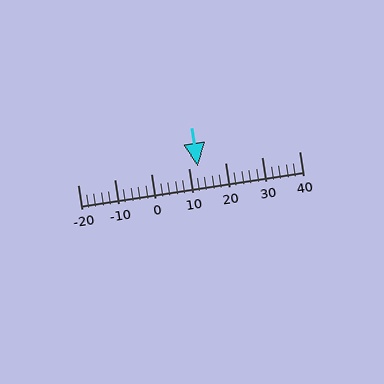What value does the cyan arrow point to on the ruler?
The cyan arrow points to approximately 12.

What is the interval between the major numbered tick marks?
The major tick marks are spaced 10 units apart.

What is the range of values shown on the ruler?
The ruler shows values from -20 to 40.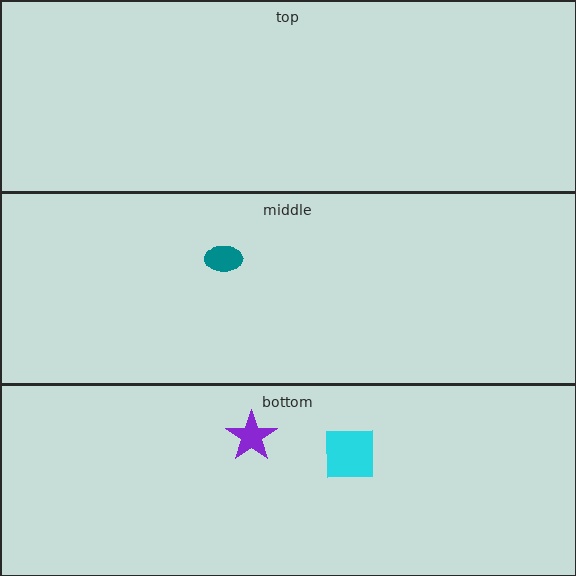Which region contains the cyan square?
The bottom region.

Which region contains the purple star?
The bottom region.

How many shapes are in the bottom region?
2.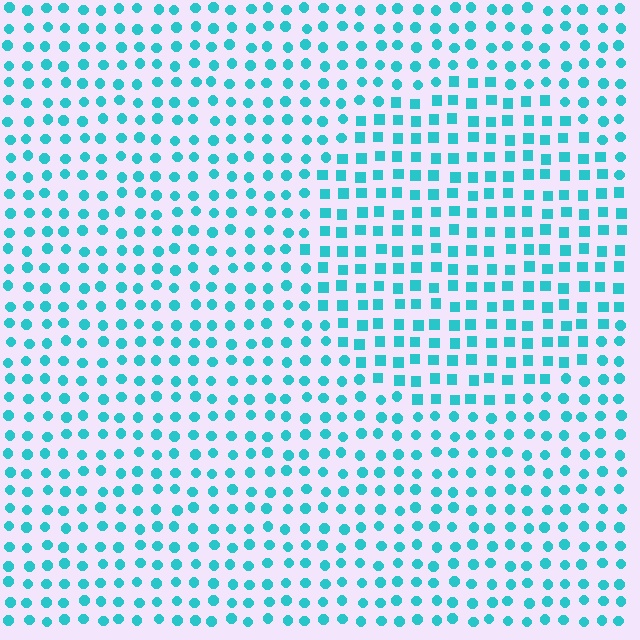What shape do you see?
I see a circle.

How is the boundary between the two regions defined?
The boundary is defined by a change in element shape: squares inside vs. circles outside. All elements share the same color and spacing.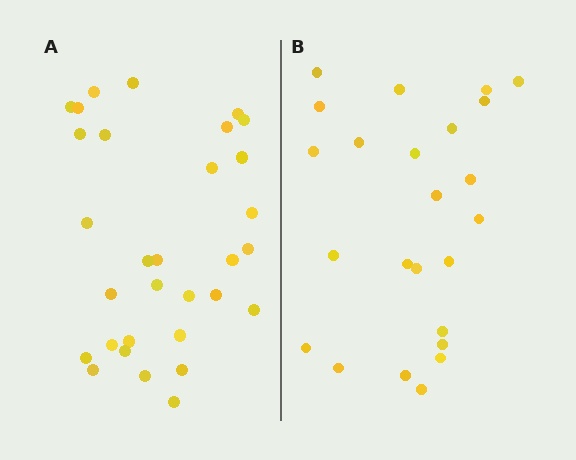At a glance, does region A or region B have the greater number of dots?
Region A (the left region) has more dots.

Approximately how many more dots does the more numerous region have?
Region A has roughly 8 or so more dots than region B.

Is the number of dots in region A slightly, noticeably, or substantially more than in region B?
Region A has noticeably more, but not dramatically so. The ratio is roughly 1.3 to 1.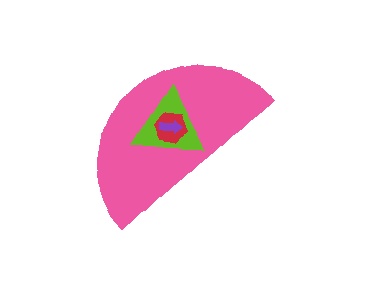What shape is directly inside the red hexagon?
The purple arrow.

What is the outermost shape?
The pink semicircle.